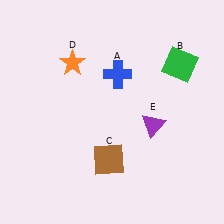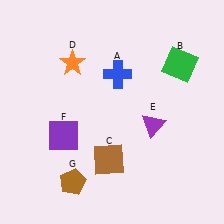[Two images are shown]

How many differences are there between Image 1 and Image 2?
There are 2 differences between the two images.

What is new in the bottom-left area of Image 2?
A purple square (F) was added in the bottom-left area of Image 2.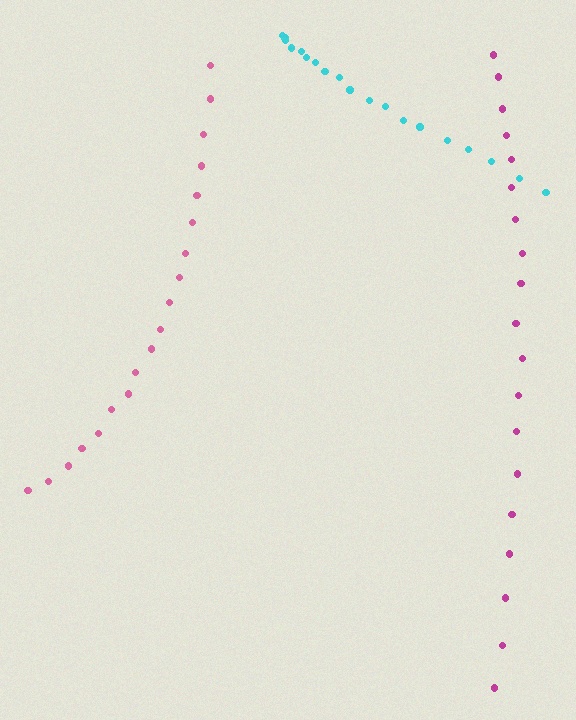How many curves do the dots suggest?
There are 3 distinct paths.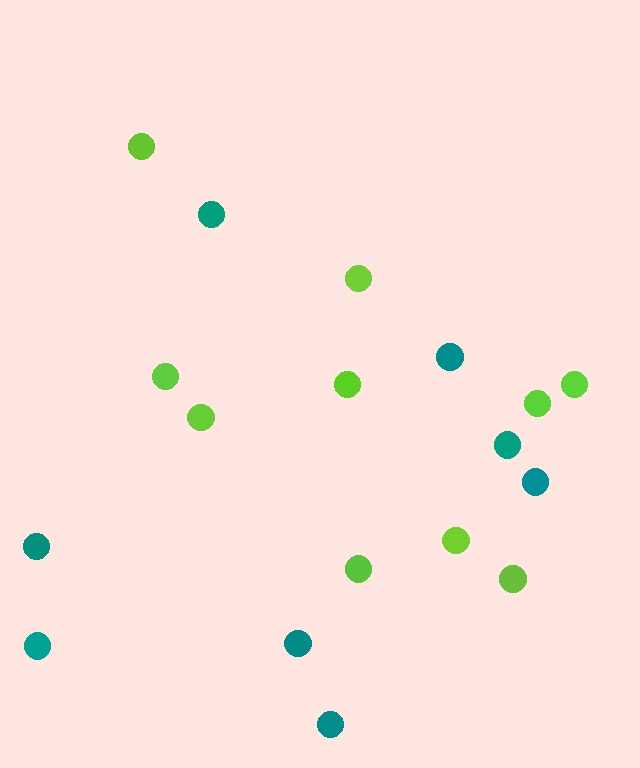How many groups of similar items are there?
There are 2 groups: one group of lime circles (10) and one group of teal circles (8).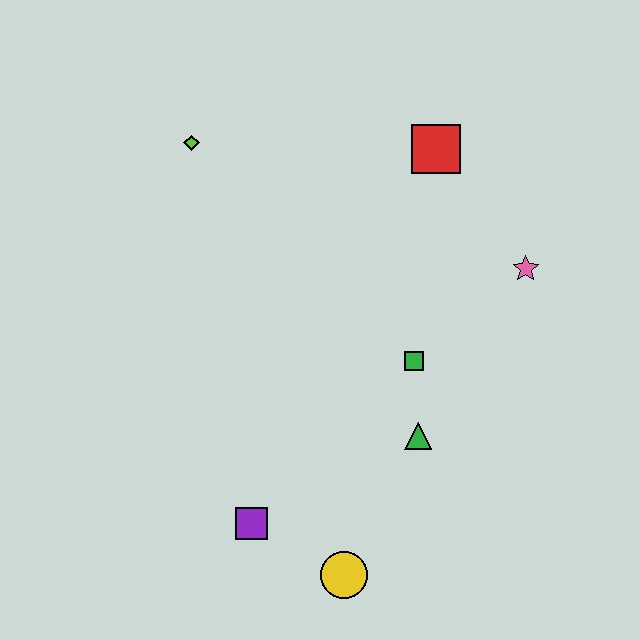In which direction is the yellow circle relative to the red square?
The yellow circle is below the red square.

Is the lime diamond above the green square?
Yes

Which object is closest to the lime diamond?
The red square is closest to the lime diamond.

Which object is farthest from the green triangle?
The lime diamond is farthest from the green triangle.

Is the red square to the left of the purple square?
No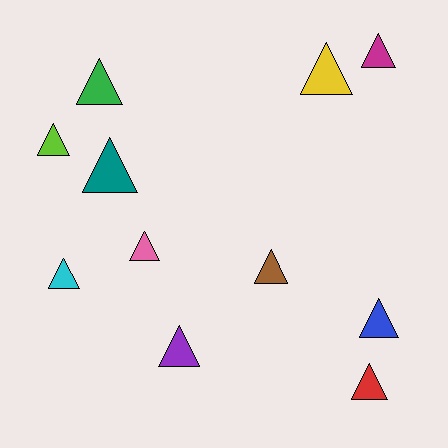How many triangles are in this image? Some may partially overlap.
There are 11 triangles.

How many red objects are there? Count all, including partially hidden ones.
There is 1 red object.